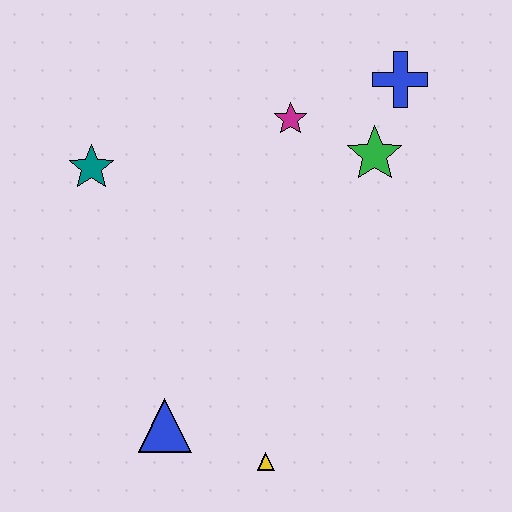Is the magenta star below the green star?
No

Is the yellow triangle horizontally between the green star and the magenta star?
No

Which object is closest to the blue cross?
The green star is closest to the blue cross.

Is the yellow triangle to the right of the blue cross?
No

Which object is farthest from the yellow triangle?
The blue cross is farthest from the yellow triangle.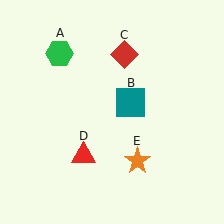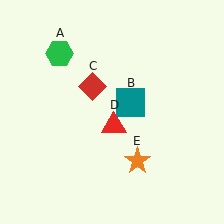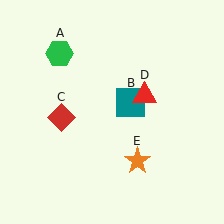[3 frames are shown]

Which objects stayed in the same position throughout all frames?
Green hexagon (object A) and teal square (object B) and orange star (object E) remained stationary.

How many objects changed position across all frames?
2 objects changed position: red diamond (object C), red triangle (object D).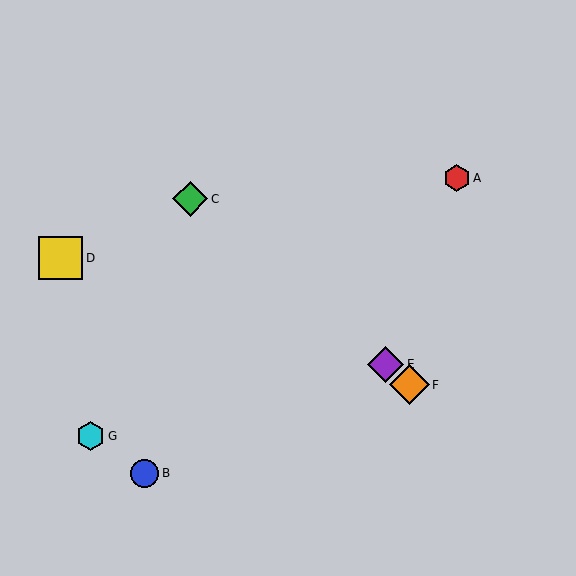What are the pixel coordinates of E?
Object E is at (385, 364).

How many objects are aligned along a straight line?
3 objects (C, E, F) are aligned along a straight line.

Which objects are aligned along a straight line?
Objects C, E, F are aligned along a straight line.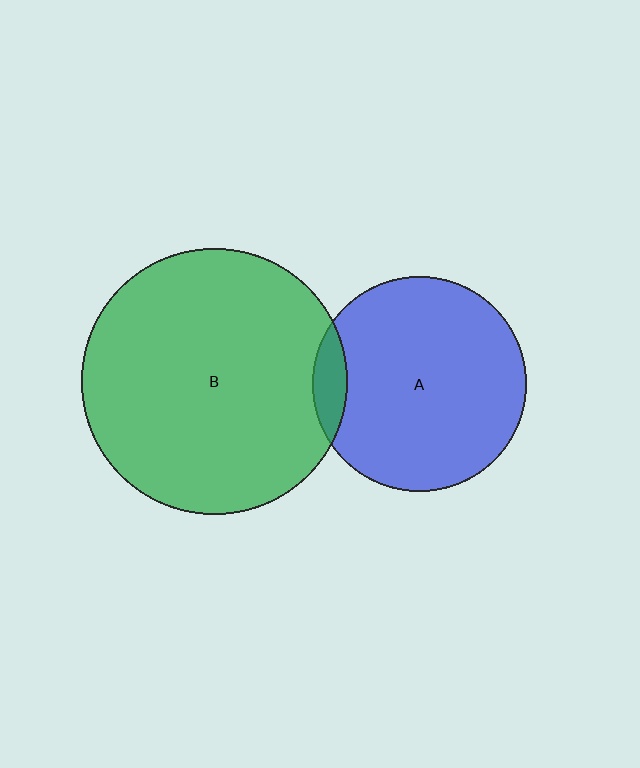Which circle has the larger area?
Circle B (green).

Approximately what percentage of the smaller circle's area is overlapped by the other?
Approximately 10%.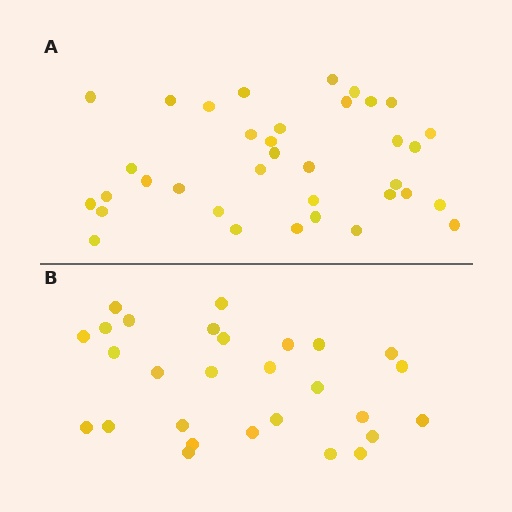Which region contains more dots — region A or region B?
Region A (the top region) has more dots.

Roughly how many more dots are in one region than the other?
Region A has roughly 8 or so more dots than region B.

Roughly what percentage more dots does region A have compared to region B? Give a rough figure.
About 30% more.